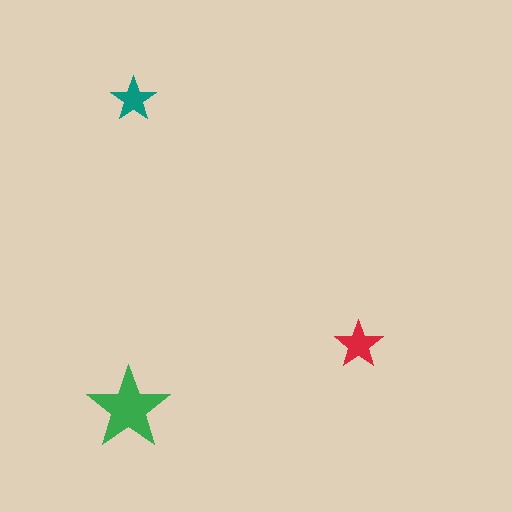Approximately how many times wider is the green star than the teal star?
About 2 times wider.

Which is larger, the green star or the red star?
The green one.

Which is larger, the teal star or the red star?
The red one.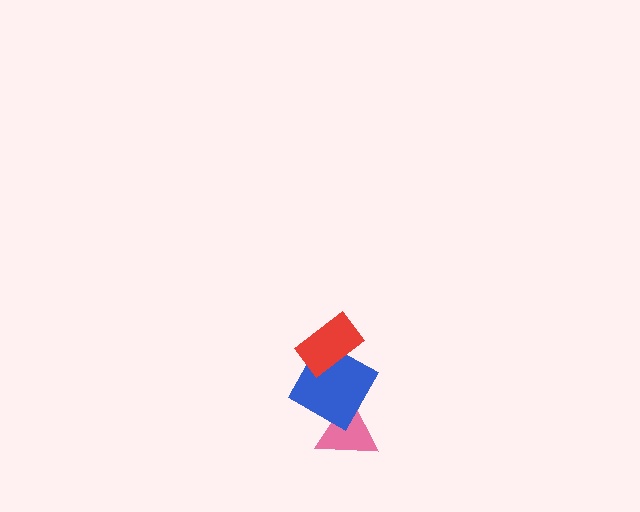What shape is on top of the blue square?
The red rectangle is on top of the blue square.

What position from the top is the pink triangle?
The pink triangle is 3rd from the top.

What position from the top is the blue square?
The blue square is 2nd from the top.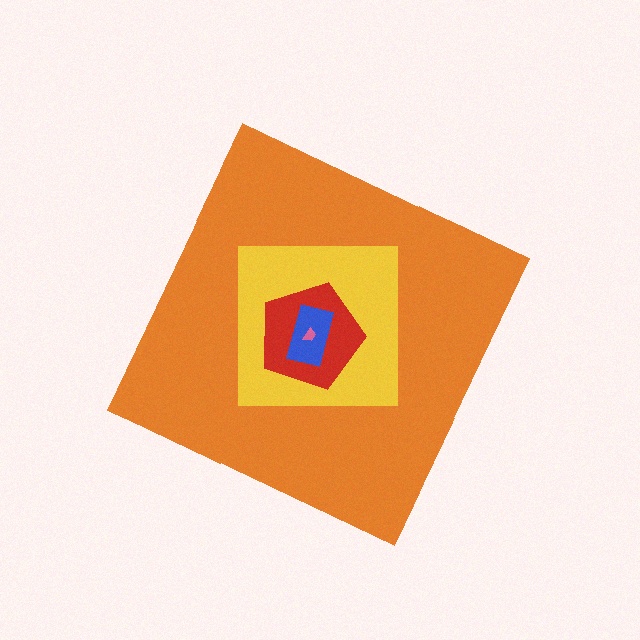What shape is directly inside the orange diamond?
The yellow square.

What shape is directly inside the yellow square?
The red pentagon.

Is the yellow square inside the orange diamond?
Yes.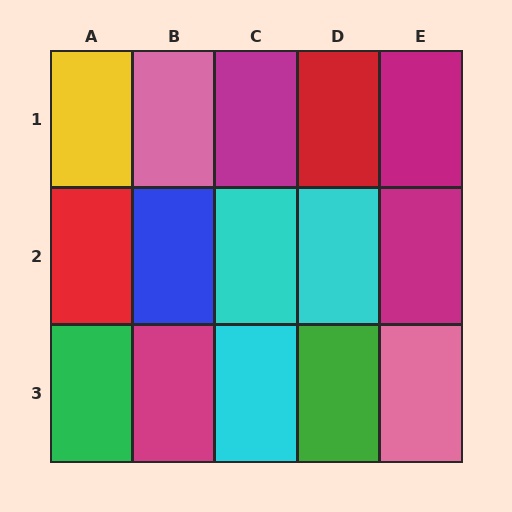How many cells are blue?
1 cell is blue.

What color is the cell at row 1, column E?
Magenta.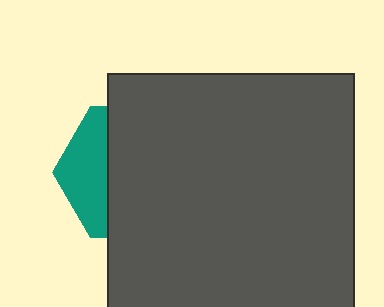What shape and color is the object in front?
The object in front is a dark gray square.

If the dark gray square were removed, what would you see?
You would see the complete teal hexagon.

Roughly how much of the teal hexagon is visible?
A small part of it is visible (roughly 32%).